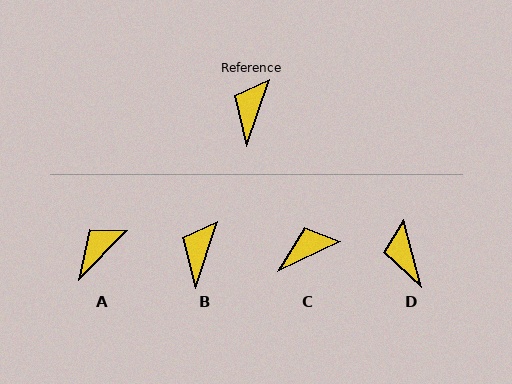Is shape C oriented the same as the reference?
No, it is off by about 46 degrees.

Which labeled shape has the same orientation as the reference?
B.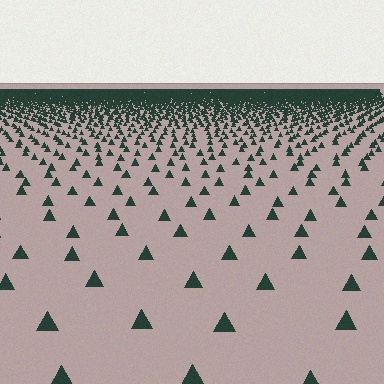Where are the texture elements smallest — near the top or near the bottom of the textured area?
Near the top.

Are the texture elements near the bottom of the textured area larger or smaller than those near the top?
Larger. Near the bottom, elements are closer to the viewer and appear at a bigger on-screen size.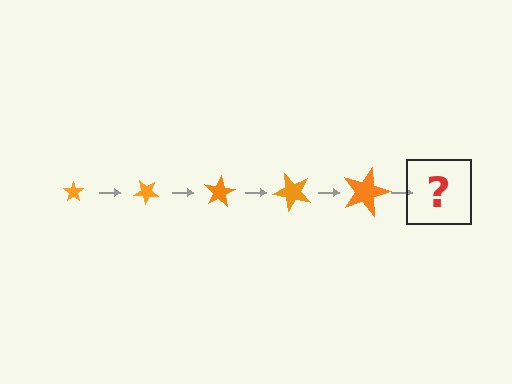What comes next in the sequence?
The next element should be a star, larger than the previous one and rotated 200 degrees from the start.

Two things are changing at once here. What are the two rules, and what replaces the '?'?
The two rules are that the star grows larger each step and it rotates 40 degrees each step. The '?' should be a star, larger than the previous one and rotated 200 degrees from the start.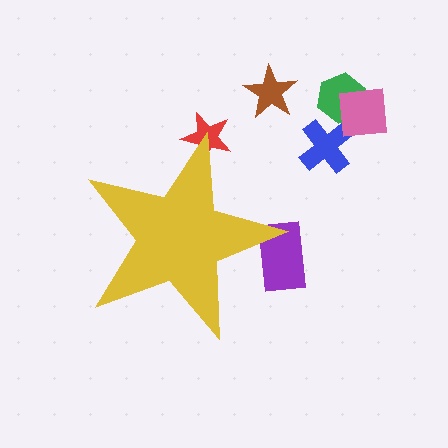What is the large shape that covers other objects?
A yellow star.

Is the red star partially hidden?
Yes, the red star is partially hidden behind the yellow star.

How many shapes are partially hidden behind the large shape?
2 shapes are partially hidden.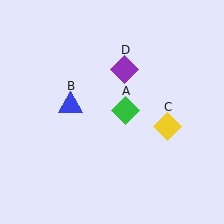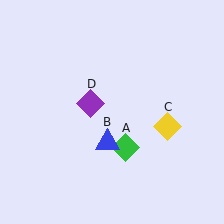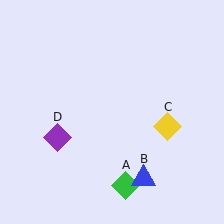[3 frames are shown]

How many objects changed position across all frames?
3 objects changed position: green diamond (object A), blue triangle (object B), purple diamond (object D).